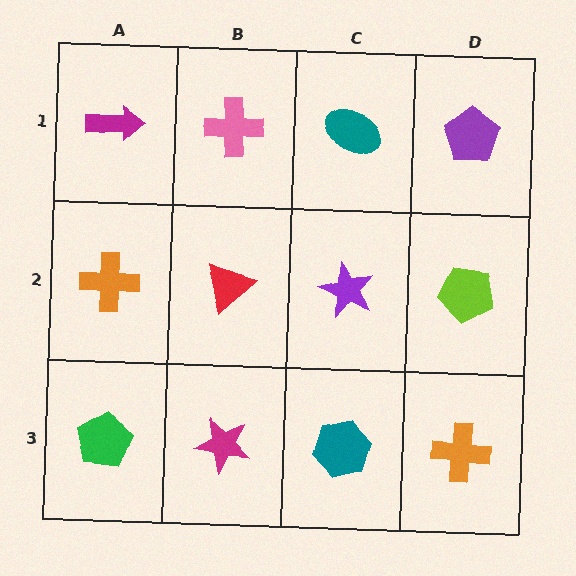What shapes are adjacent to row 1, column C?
A purple star (row 2, column C), a pink cross (row 1, column B), a purple pentagon (row 1, column D).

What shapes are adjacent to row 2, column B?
A pink cross (row 1, column B), a magenta star (row 3, column B), an orange cross (row 2, column A), a purple star (row 2, column C).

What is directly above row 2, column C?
A teal ellipse.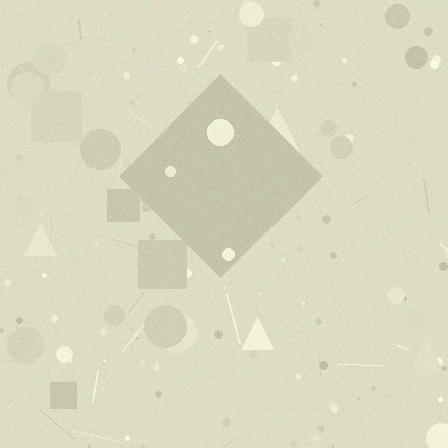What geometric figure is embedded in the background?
A diamond is embedded in the background.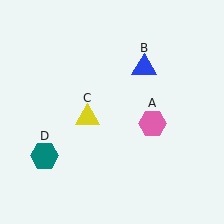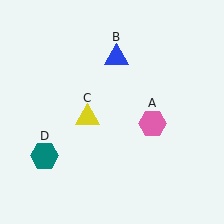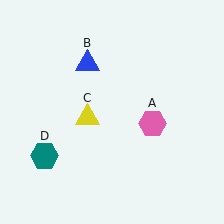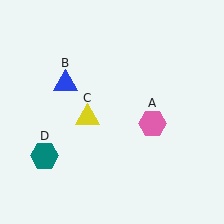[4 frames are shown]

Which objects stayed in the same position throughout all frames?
Pink hexagon (object A) and yellow triangle (object C) and teal hexagon (object D) remained stationary.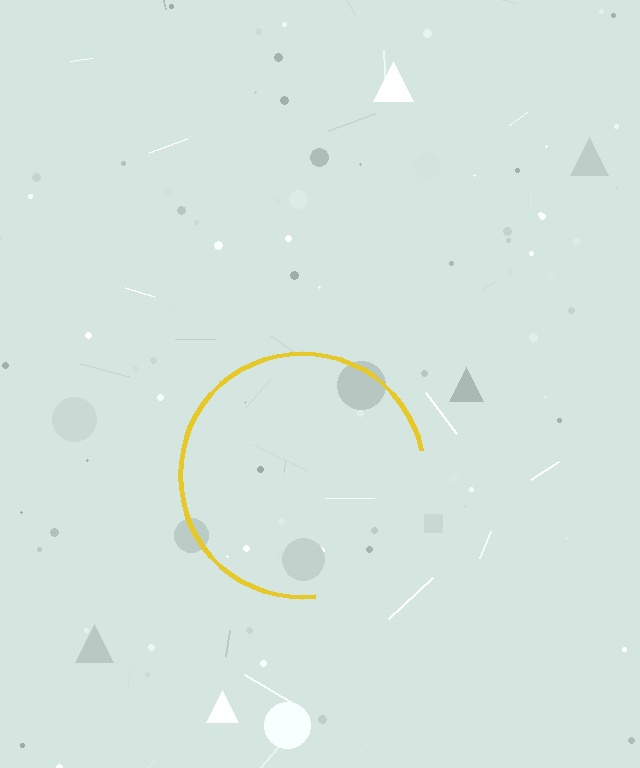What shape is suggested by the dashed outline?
The dashed outline suggests a circle.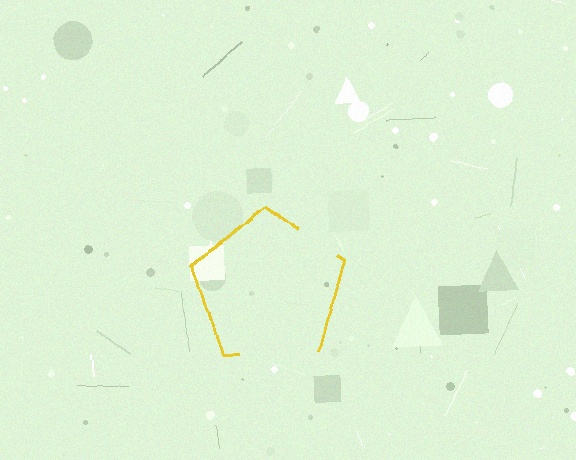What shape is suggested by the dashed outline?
The dashed outline suggests a pentagon.